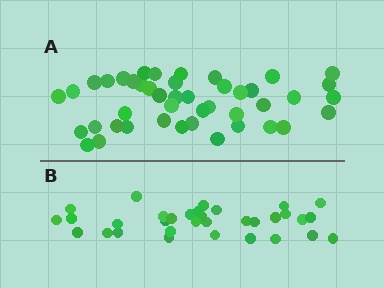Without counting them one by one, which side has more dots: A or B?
Region A (the top region) has more dots.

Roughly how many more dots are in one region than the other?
Region A has roughly 12 or so more dots than region B.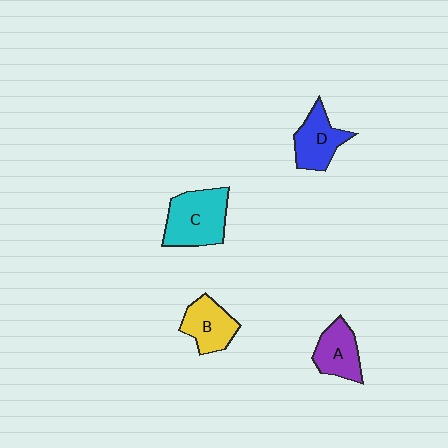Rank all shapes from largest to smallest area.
From largest to smallest: C (cyan), D (blue), B (yellow), A (purple).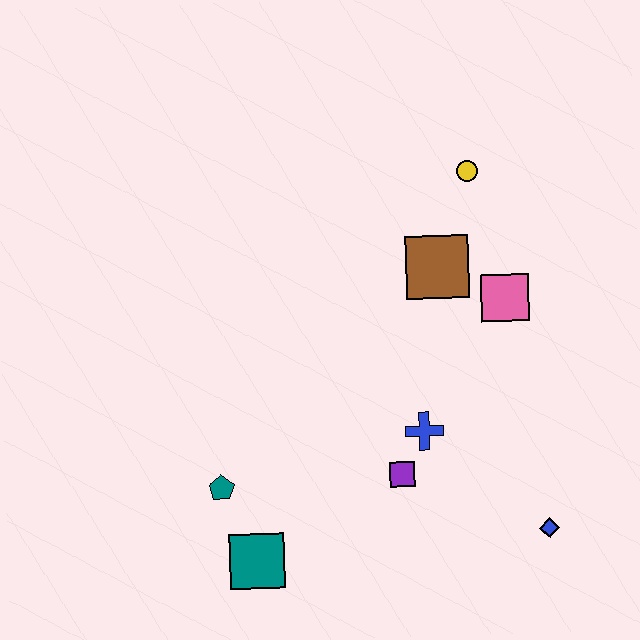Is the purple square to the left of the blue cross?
Yes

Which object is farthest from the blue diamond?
The yellow circle is farthest from the blue diamond.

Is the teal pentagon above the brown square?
No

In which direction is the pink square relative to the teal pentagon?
The pink square is to the right of the teal pentagon.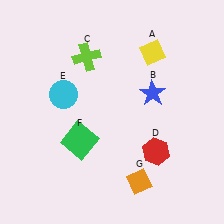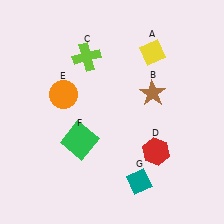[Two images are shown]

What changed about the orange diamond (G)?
In Image 1, G is orange. In Image 2, it changed to teal.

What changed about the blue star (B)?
In Image 1, B is blue. In Image 2, it changed to brown.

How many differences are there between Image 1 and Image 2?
There are 3 differences between the two images.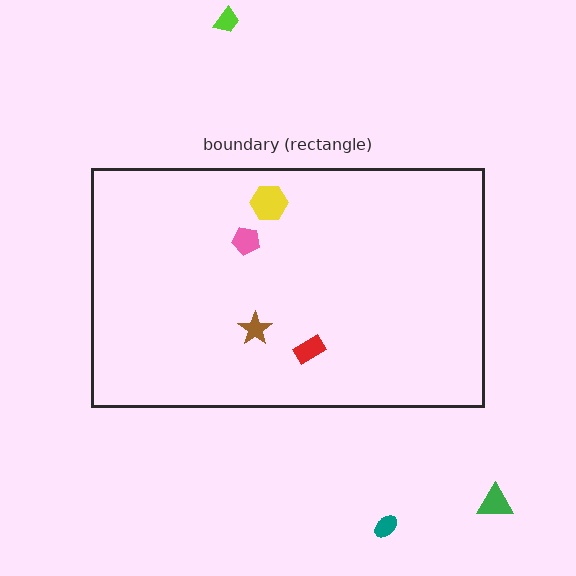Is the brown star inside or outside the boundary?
Inside.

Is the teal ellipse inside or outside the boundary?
Outside.